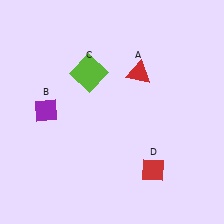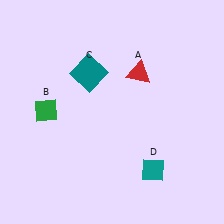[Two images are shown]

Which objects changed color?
B changed from purple to green. C changed from lime to teal. D changed from red to teal.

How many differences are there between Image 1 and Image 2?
There are 3 differences between the two images.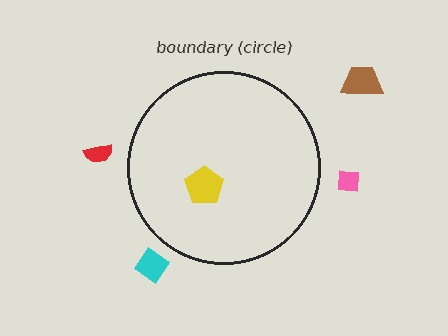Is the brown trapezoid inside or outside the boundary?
Outside.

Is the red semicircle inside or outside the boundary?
Outside.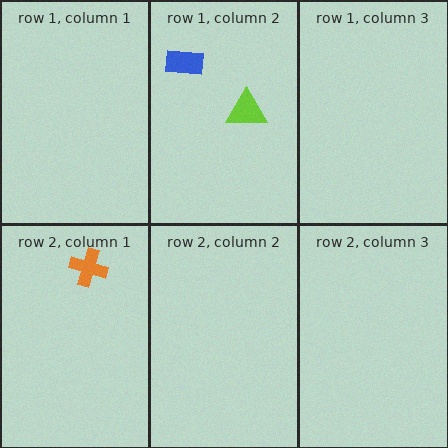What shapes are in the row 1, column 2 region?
The lime triangle, the blue rectangle.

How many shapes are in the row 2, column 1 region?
1.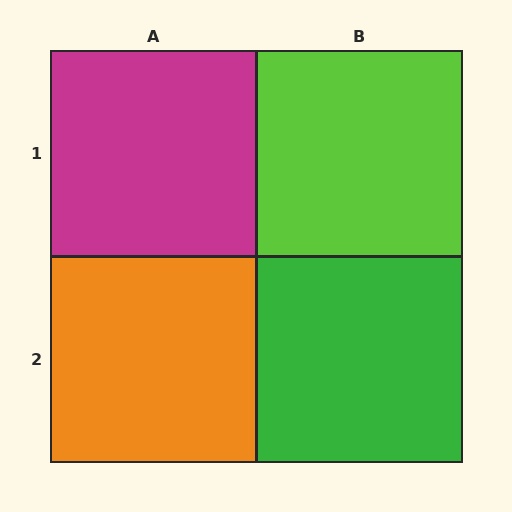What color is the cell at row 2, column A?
Orange.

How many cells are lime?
1 cell is lime.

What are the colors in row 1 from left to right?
Magenta, lime.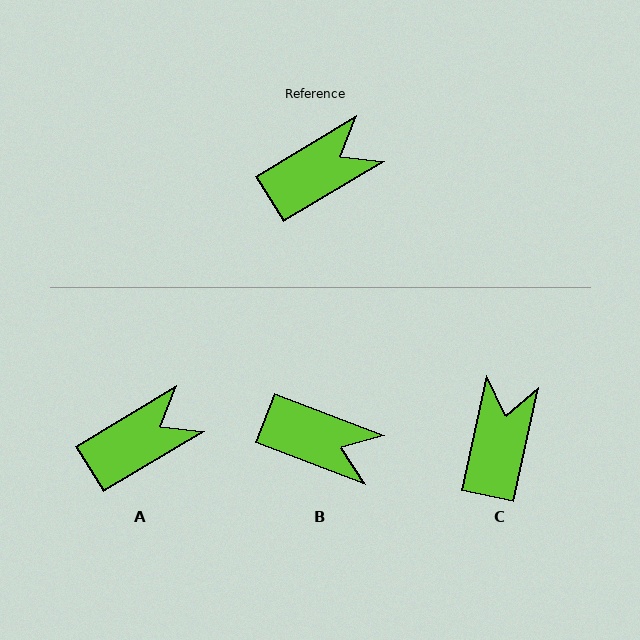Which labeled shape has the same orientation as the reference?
A.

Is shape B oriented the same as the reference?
No, it is off by about 52 degrees.